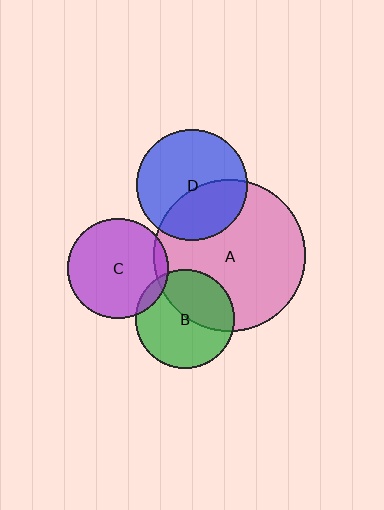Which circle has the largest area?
Circle A (pink).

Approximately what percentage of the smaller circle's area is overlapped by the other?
Approximately 5%.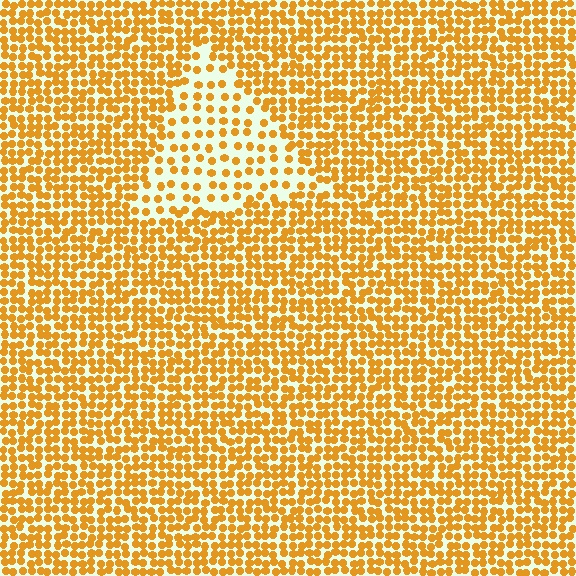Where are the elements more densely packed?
The elements are more densely packed outside the triangle boundary.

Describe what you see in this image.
The image contains small orange elements arranged at two different densities. A triangle-shaped region is visible where the elements are less densely packed than the surrounding area.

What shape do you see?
I see a triangle.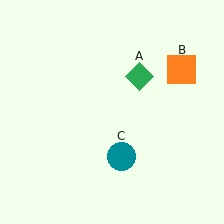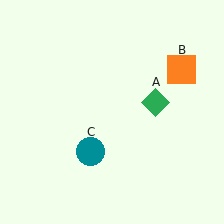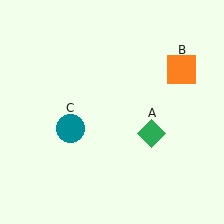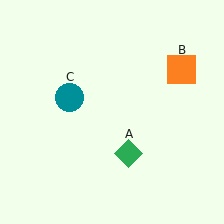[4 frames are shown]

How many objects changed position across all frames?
2 objects changed position: green diamond (object A), teal circle (object C).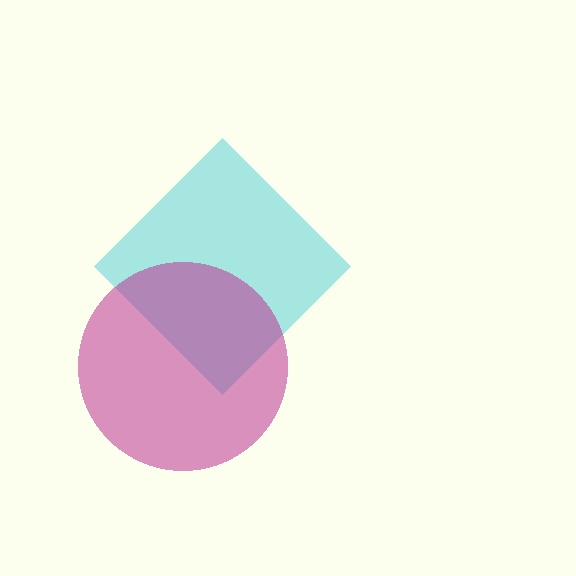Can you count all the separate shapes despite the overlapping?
Yes, there are 2 separate shapes.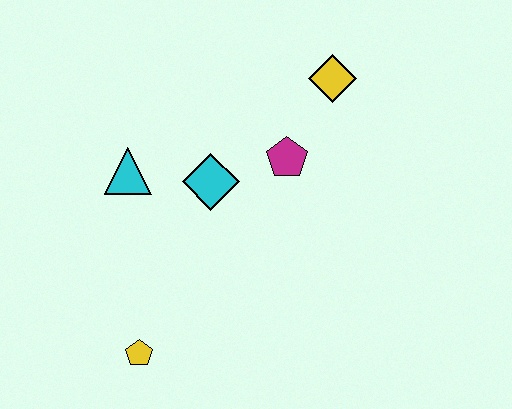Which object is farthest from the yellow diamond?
The yellow pentagon is farthest from the yellow diamond.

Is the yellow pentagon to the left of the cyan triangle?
No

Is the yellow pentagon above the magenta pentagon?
No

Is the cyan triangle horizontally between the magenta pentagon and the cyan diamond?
No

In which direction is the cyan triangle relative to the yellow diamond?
The cyan triangle is to the left of the yellow diamond.